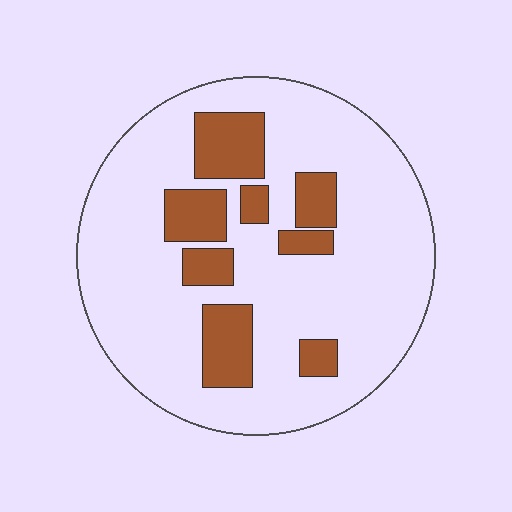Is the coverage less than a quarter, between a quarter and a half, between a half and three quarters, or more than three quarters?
Less than a quarter.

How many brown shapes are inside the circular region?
8.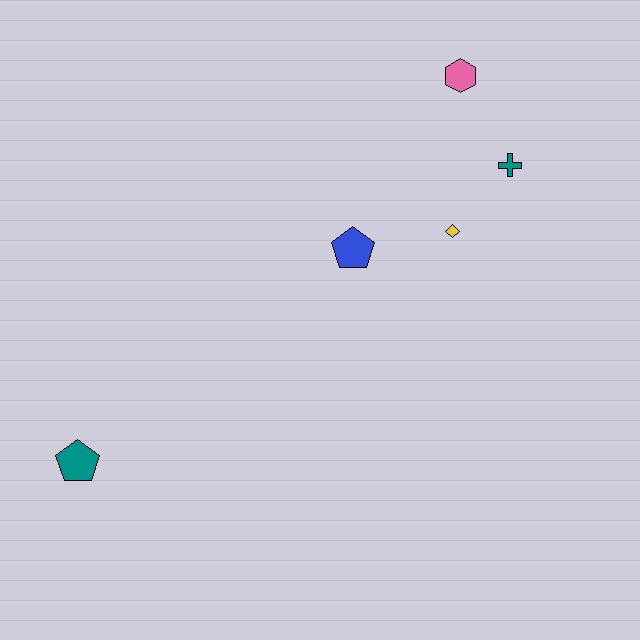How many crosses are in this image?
There is 1 cross.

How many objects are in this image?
There are 5 objects.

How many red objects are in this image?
There are no red objects.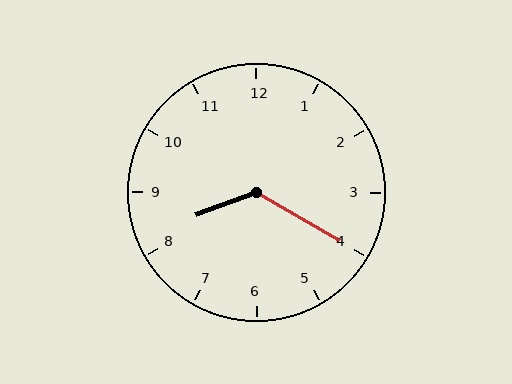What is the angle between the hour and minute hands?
Approximately 130 degrees.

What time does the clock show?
8:20.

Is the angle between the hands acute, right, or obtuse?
It is obtuse.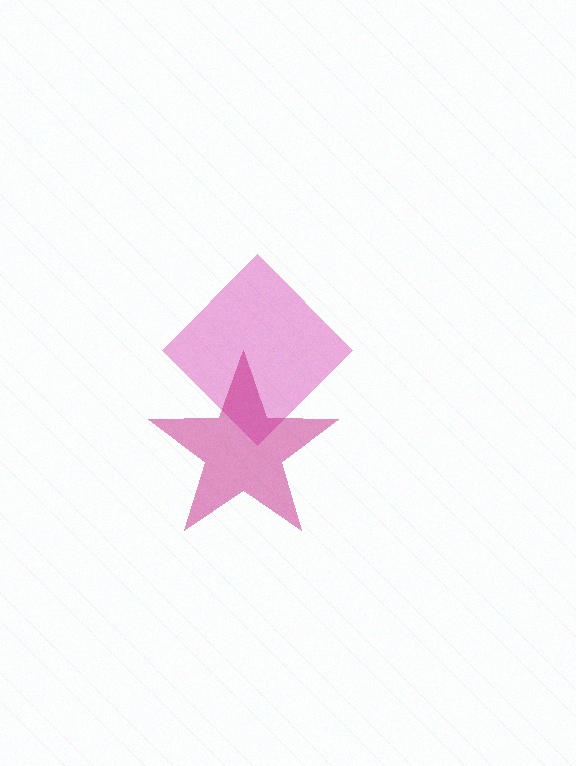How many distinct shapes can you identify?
There are 2 distinct shapes: a pink diamond, a magenta star.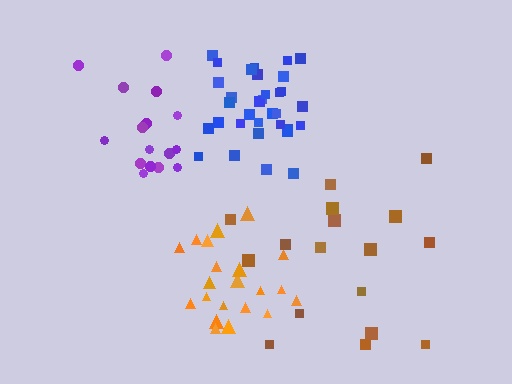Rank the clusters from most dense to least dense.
blue, purple, orange, brown.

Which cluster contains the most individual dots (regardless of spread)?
Blue (33).